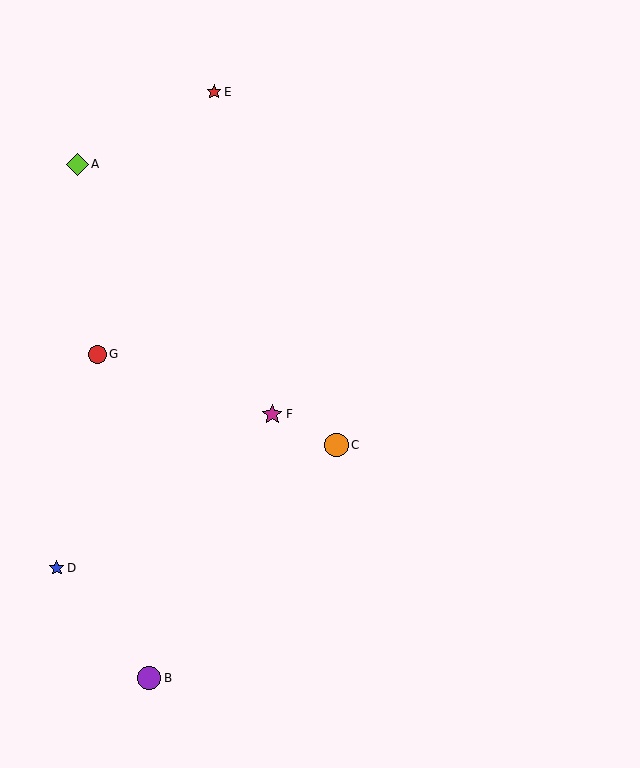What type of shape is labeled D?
Shape D is a blue star.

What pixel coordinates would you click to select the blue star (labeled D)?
Click at (57, 568) to select the blue star D.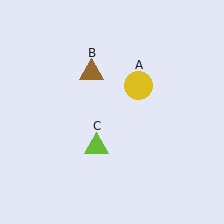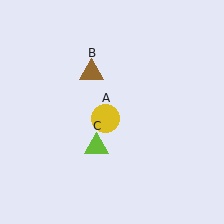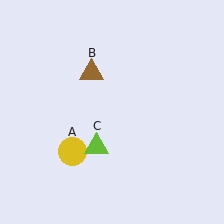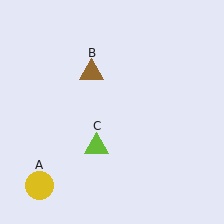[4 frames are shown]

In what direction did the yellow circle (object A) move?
The yellow circle (object A) moved down and to the left.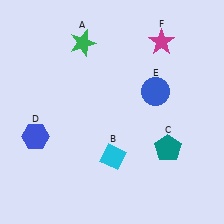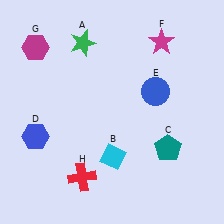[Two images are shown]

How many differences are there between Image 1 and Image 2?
There are 2 differences between the two images.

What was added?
A magenta hexagon (G), a red cross (H) were added in Image 2.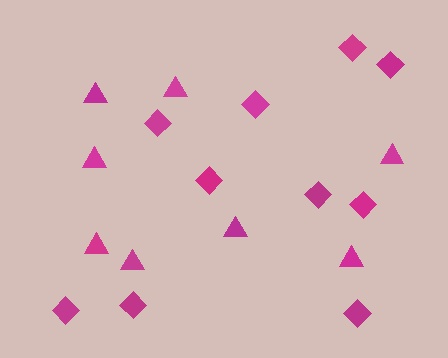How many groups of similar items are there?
There are 2 groups: one group of triangles (8) and one group of diamonds (10).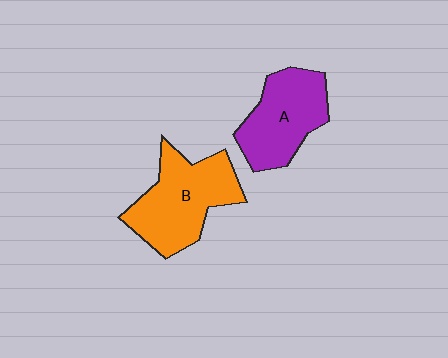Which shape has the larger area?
Shape B (orange).